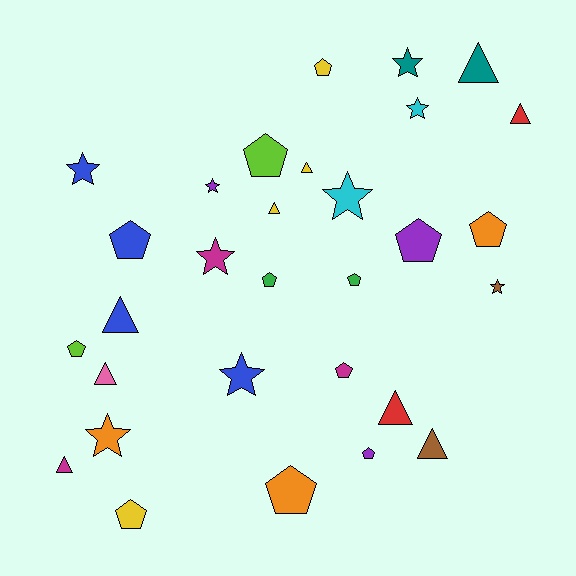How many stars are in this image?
There are 9 stars.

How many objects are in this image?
There are 30 objects.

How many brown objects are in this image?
There are 2 brown objects.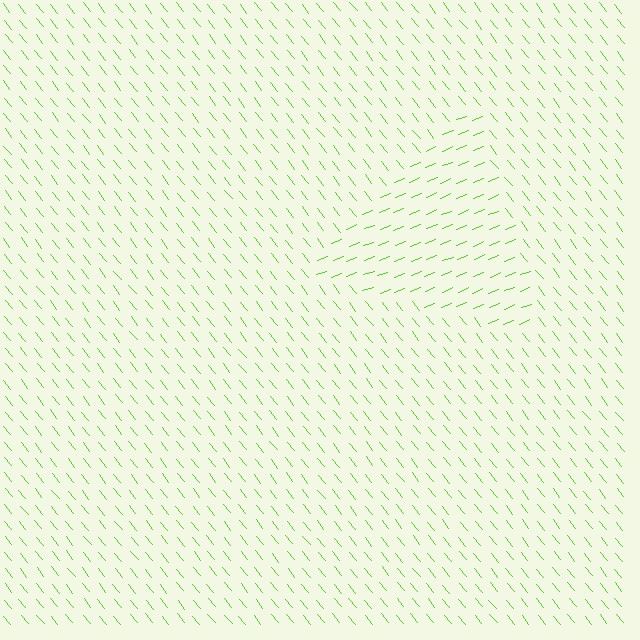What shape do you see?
I see a triangle.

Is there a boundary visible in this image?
Yes, there is a texture boundary formed by a change in line orientation.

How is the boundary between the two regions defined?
The boundary is defined purely by a change in line orientation (approximately 73 degrees difference). All lines are the same color and thickness.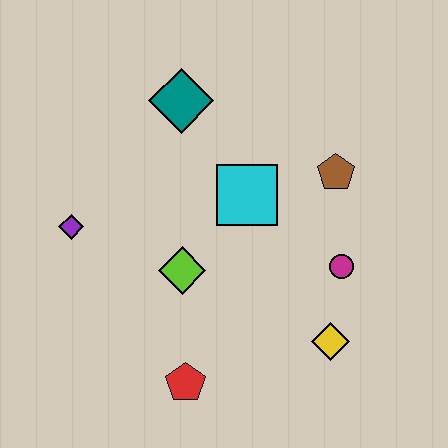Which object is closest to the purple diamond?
The lime diamond is closest to the purple diamond.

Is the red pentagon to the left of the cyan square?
Yes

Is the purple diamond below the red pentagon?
No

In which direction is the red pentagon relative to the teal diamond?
The red pentagon is below the teal diamond.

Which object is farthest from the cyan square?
The red pentagon is farthest from the cyan square.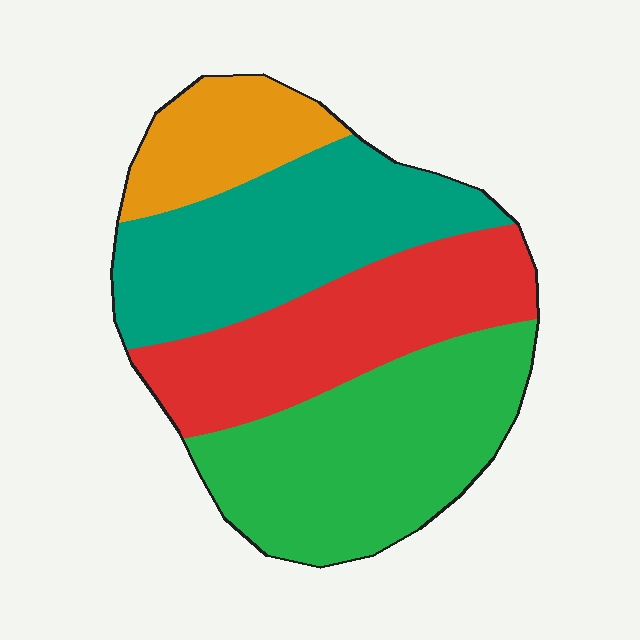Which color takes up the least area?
Orange, at roughly 15%.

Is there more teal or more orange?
Teal.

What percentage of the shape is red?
Red takes up about one quarter (1/4) of the shape.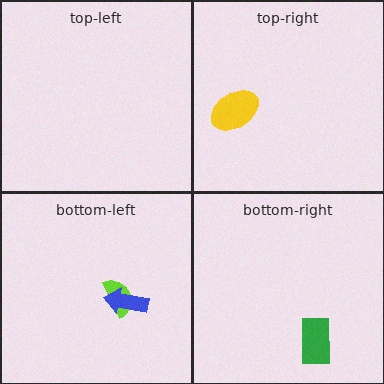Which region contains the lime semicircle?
The bottom-left region.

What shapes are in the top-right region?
The yellow ellipse.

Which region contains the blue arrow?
The bottom-left region.